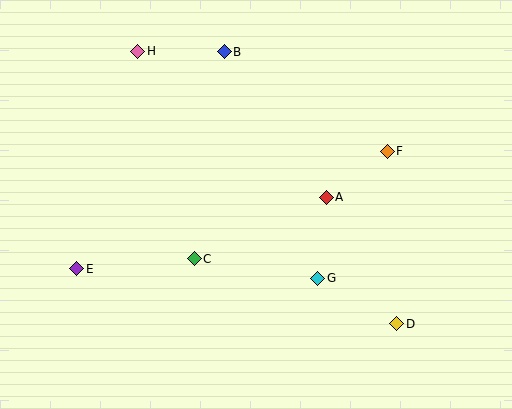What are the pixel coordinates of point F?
Point F is at (387, 151).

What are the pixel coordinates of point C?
Point C is at (194, 259).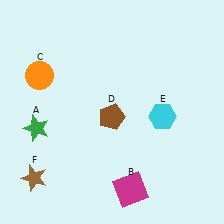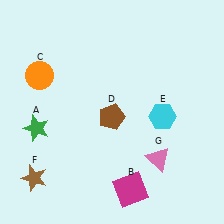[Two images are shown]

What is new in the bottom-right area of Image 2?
A pink triangle (G) was added in the bottom-right area of Image 2.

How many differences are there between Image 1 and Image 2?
There is 1 difference between the two images.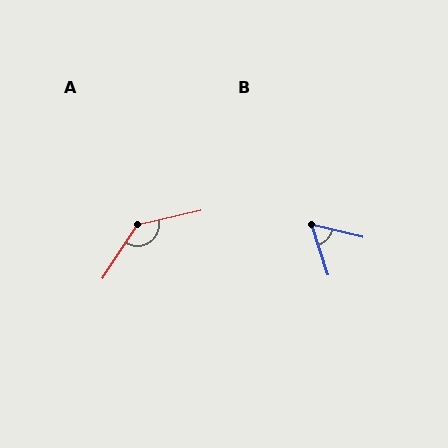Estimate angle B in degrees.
Approximately 57 degrees.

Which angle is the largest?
A, at approximately 136 degrees.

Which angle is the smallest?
B, at approximately 57 degrees.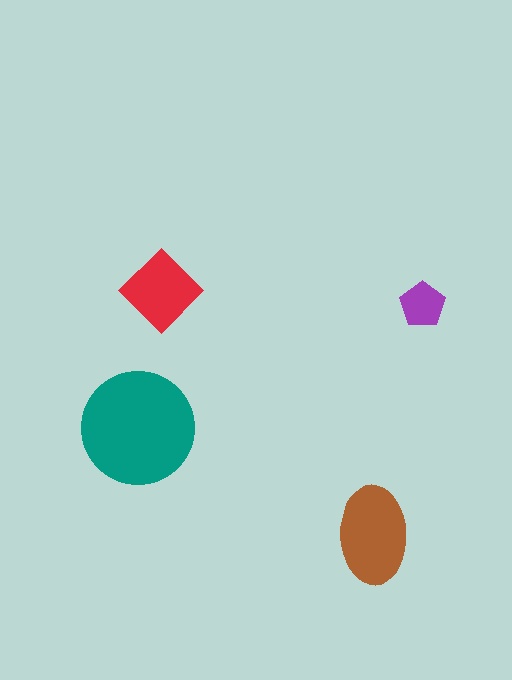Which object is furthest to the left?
The teal circle is leftmost.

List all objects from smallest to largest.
The purple pentagon, the red diamond, the brown ellipse, the teal circle.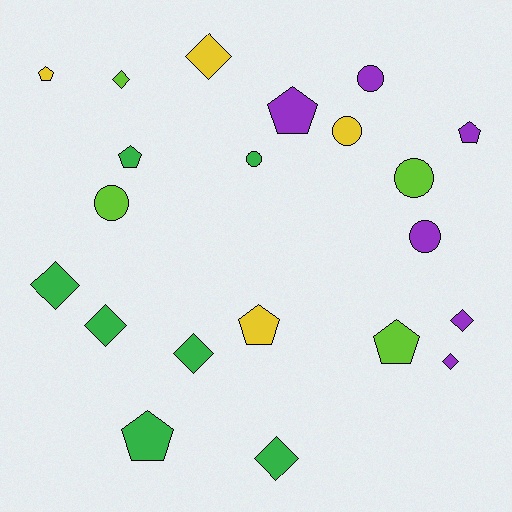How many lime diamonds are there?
There is 1 lime diamond.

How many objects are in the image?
There are 21 objects.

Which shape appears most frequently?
Diamond, with 8 objects.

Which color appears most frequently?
Green, with 7 objects.